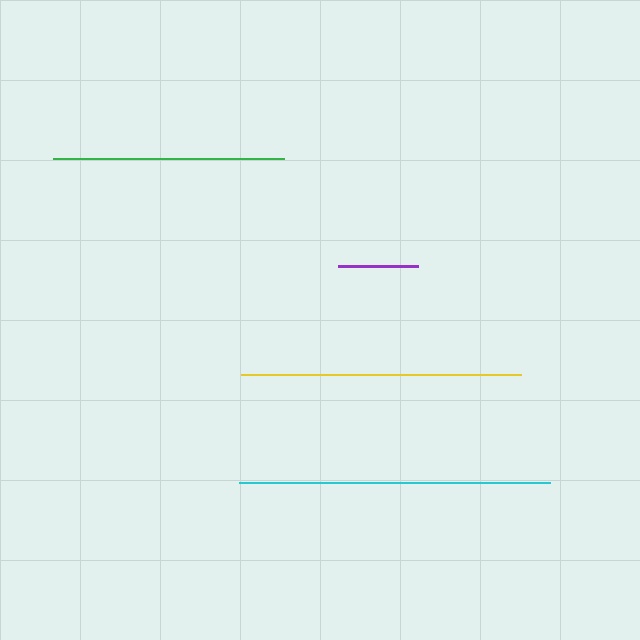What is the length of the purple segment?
The purple segment is approximately 80 pixels long.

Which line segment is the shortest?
The purple line is the shortest at approximately 80 pixels.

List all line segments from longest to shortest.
From longest to shortest: cyan, yellow, green, purple.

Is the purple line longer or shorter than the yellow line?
The yellow line is longer than the purple line.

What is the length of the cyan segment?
The cyan segment is approximately 312 pixels long.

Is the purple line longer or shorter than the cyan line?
The cyan line is longer than the purple line.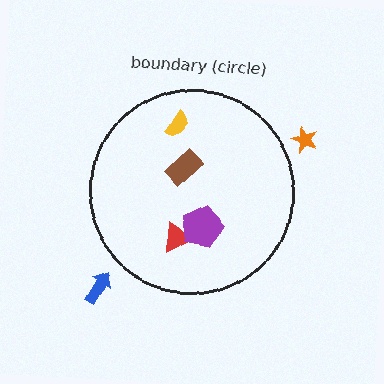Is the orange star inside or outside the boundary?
Outside.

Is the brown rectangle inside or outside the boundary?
Inside.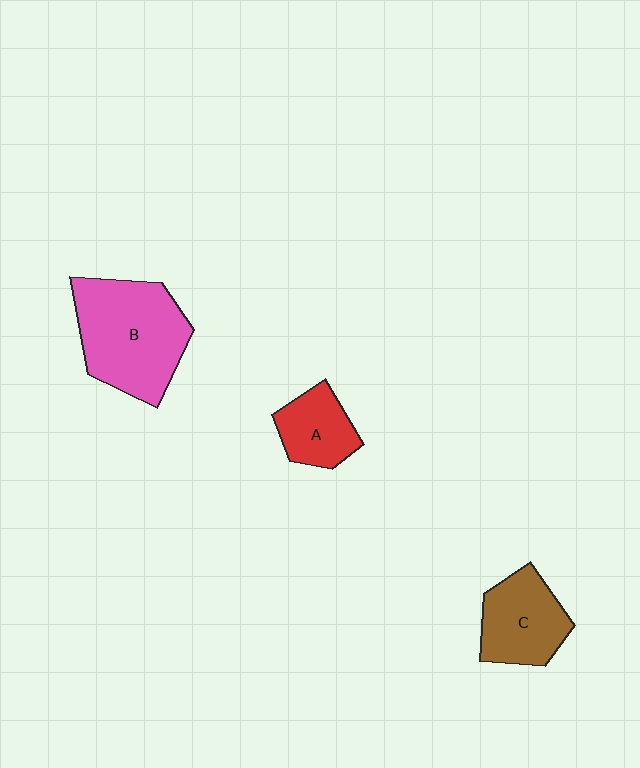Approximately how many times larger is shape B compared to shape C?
Approximately 1.6 times.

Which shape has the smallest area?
Shape A (red).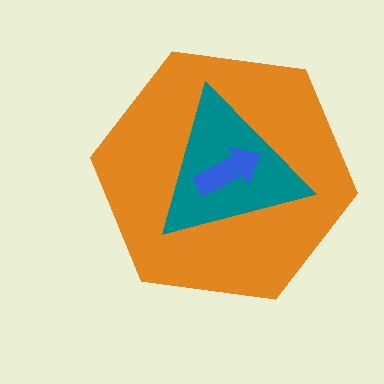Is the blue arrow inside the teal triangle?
Yes.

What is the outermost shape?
The orange hexagon.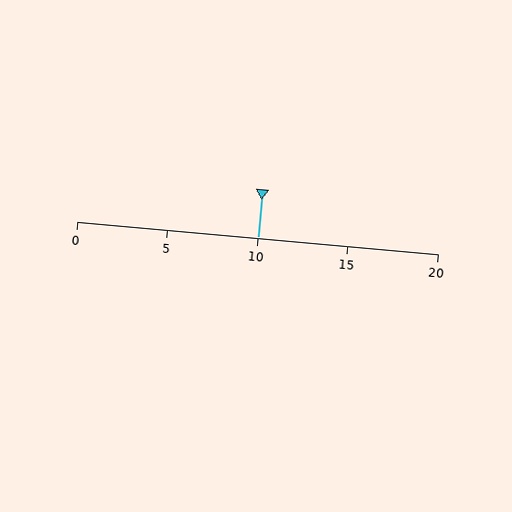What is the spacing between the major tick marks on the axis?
The major ticks are spaced 5 apart.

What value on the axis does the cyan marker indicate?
The marker indicates approximately 10.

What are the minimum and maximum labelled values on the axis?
The axis runs from 0 to 20.